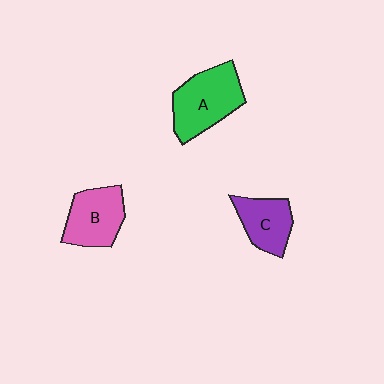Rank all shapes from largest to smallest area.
From largest to smallest: A (green), B (pink), C (purple).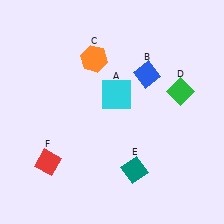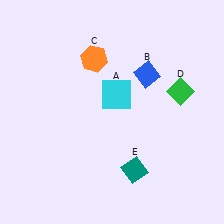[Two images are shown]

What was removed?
The red diamond (F) was removed in Image 2.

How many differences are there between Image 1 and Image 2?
There is 1 difference between the two images.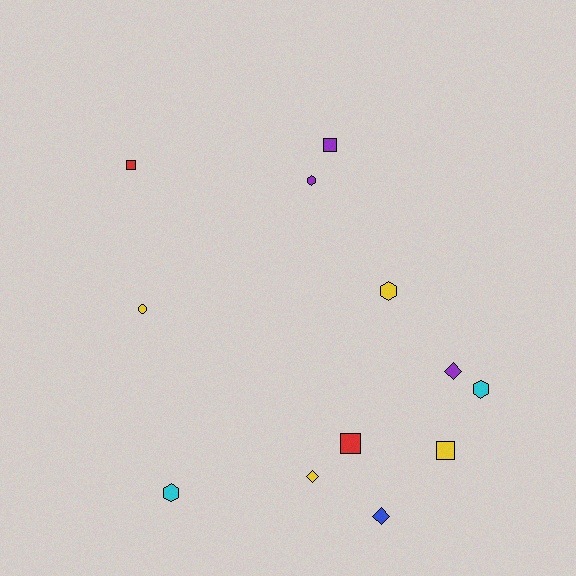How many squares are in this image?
There are 4 squares.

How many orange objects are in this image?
There are no orange objects.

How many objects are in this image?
There are 12 objects.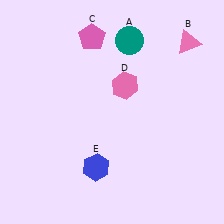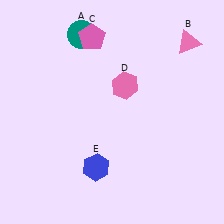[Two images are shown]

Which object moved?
The teal circle (A) moved left.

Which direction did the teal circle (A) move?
The teal circle (A) moved left.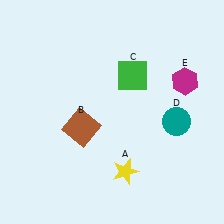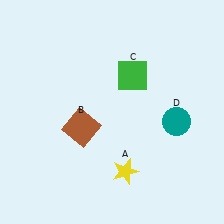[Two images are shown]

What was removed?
The magenta hexagon (E) was removed in Image 2.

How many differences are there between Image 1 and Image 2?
There is 1 difference between the two images.